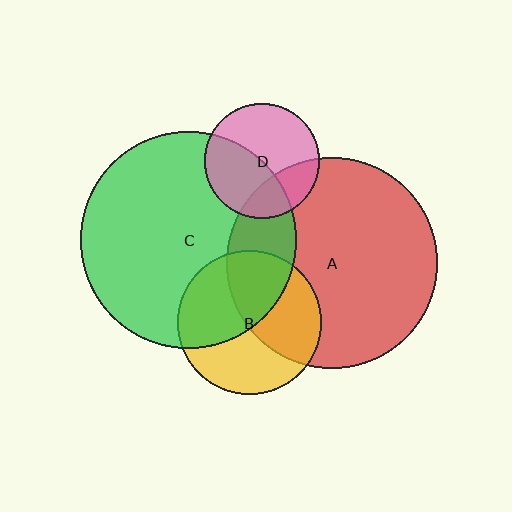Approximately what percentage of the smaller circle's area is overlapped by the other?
Approximately 50%.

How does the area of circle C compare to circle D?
Approximately 3.5 times.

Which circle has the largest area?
Circle C (green).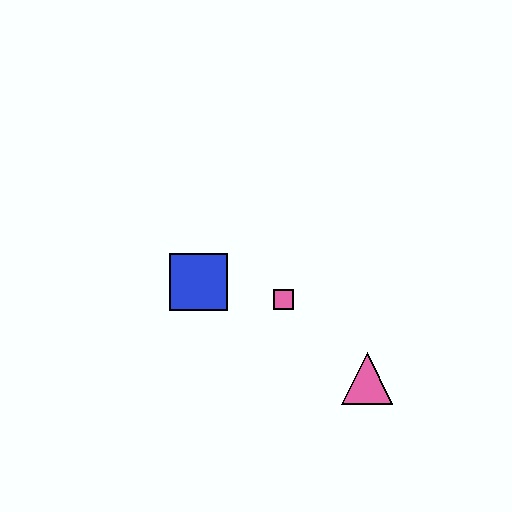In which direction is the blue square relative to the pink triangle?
The blue square is to the left of the pink triangle.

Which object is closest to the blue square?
The pink square is closest to the blue square.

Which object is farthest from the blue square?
The pink triangle is farthest from the blue square.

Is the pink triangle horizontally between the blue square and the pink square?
No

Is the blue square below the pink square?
No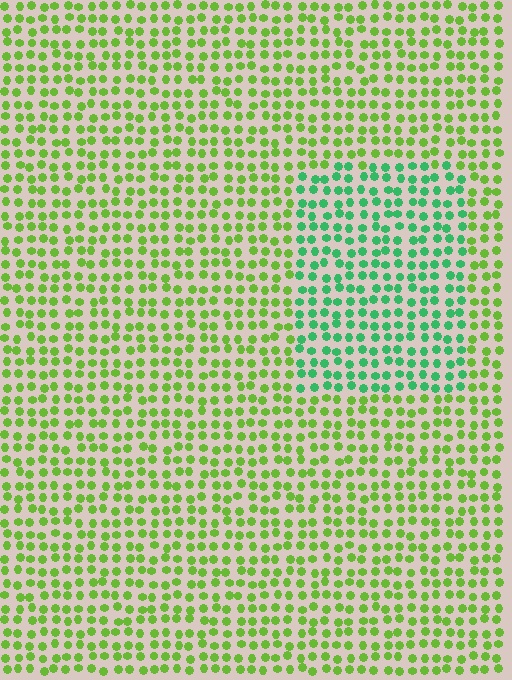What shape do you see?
I see a rectangle.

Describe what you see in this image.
The image is filled with small lime elements in a uniform arrangement. A rectangle-shaped region is visible where the elements are tinted to a slightly different hue, forming a subtle color boundary.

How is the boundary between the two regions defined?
The boundary is defined purely by a slight shift in hue (about 45 degrees). Spacing, size, and orientation are identical on both sides.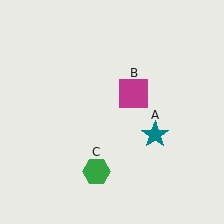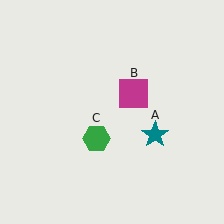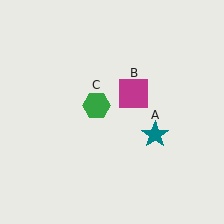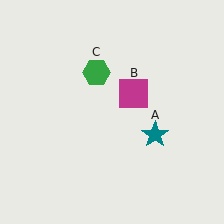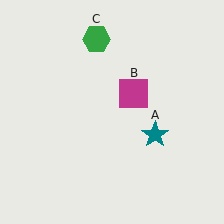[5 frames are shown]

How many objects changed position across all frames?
1 object changed position: green hexagon (object C).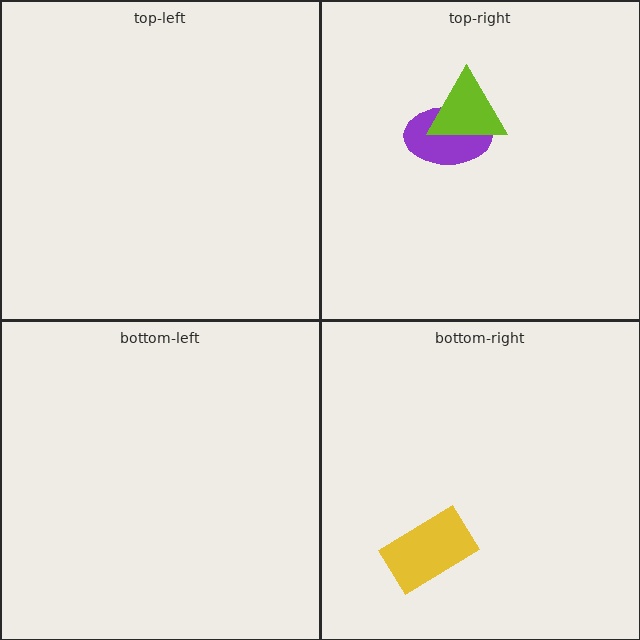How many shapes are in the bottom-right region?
1.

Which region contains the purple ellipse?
The top-right region.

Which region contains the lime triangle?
The top-right region.